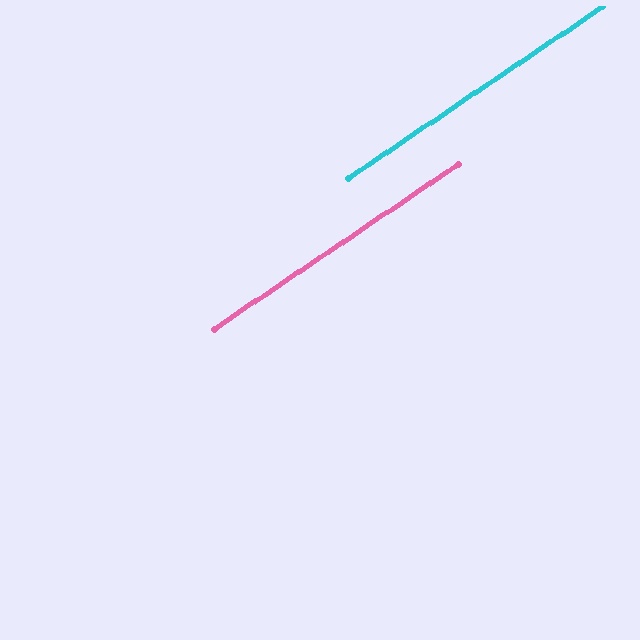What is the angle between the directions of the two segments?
Approximately 0 degrees.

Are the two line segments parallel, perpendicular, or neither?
Parallel — their directions differ by only 0.0°.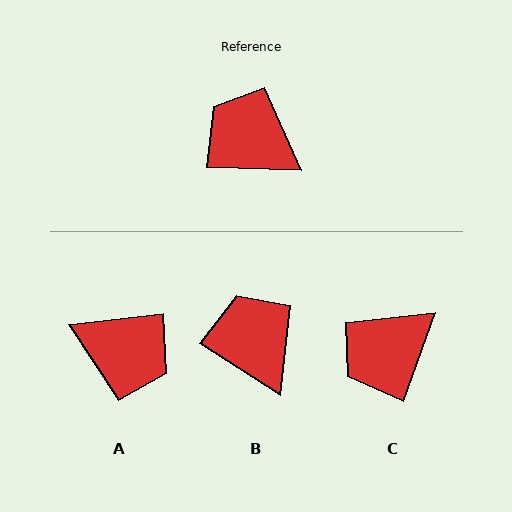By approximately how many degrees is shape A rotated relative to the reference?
Approximately 171 degrees clockwise.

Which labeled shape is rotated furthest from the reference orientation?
A, about 171 degrees away.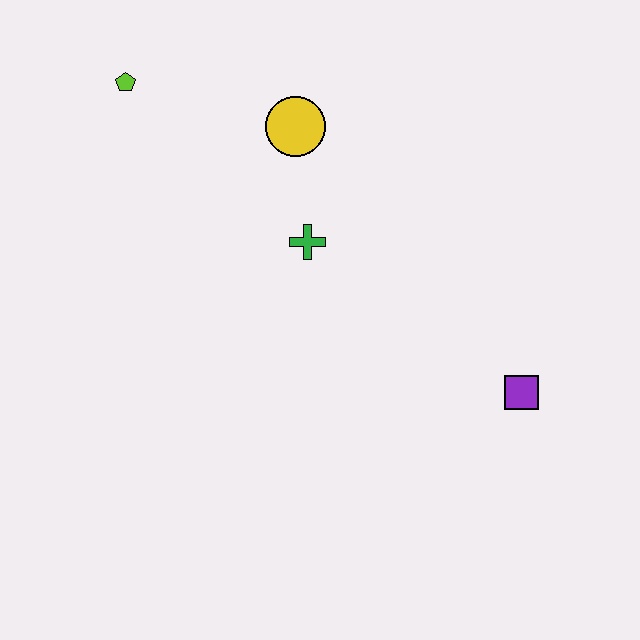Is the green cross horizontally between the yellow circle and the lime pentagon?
No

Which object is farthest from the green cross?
The purple square is farthest from the green cross.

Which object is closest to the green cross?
The yellow circle is closest to the green cross.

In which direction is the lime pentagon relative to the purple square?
The lime pentagon is to the left of the purple square.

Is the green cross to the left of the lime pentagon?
No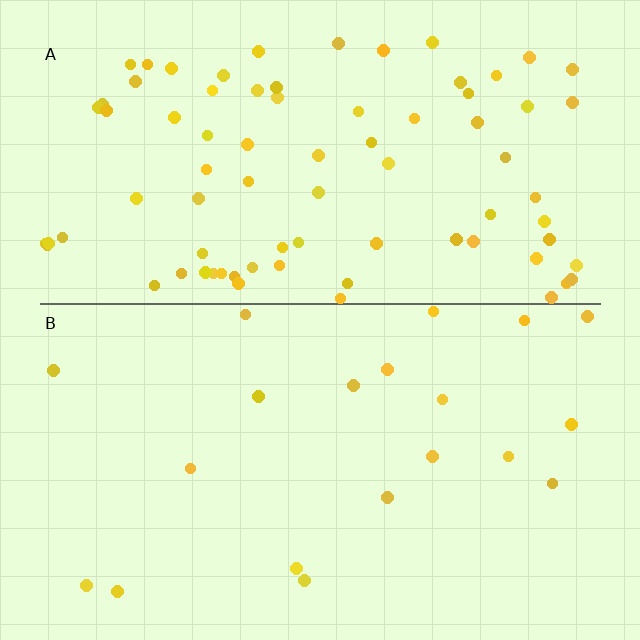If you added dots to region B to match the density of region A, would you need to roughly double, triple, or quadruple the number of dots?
Approximately quadruple.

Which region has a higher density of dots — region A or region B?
A (the top).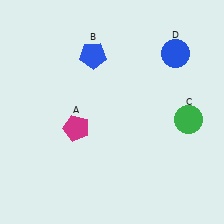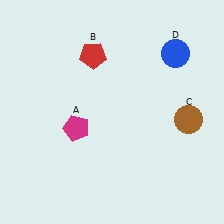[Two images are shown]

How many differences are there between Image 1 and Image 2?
There are 2 differences between the two images.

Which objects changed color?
B changed from blue to red. C changed from green to brown.